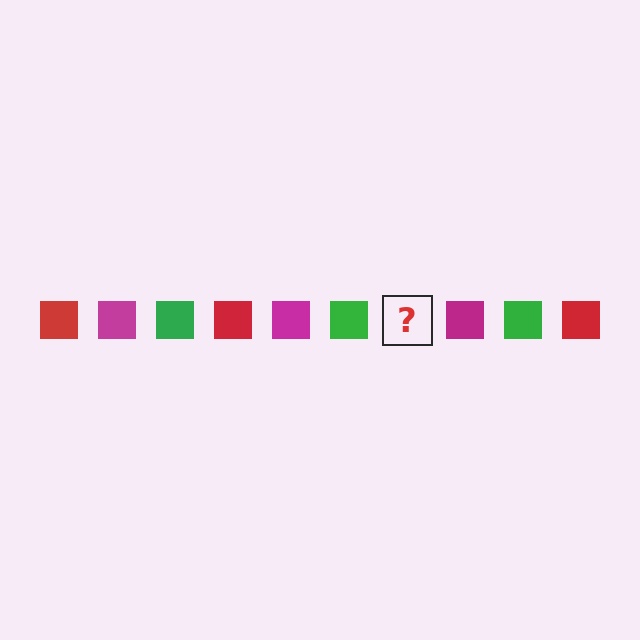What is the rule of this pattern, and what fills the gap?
The rule is that the pattern cycles through red, magenta, green squares. The gap should be filled with a red square.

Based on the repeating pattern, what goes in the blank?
The blank should be a red square.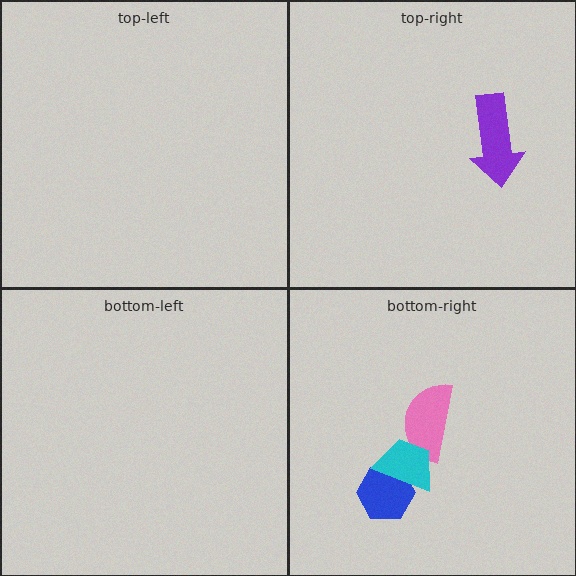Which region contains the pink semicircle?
The bottom-right region.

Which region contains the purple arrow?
The top-right region.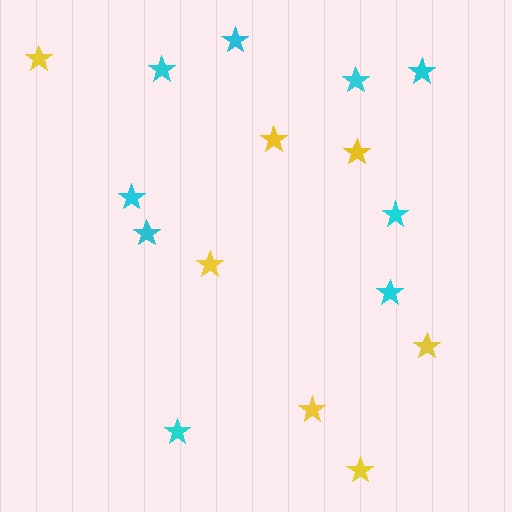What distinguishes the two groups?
There are 2 groups: one group of cyan stars (9) and one group of yellow stars (7).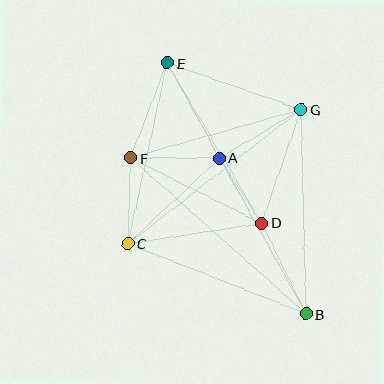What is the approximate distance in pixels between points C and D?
The distance between C and D is approximately 136 pixels.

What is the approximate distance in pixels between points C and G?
The distance between C and G is approximately 219 pixels.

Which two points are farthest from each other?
Points B and E are farthest from each other.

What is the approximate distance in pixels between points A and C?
The distance between A and C is approximately 125 pixels.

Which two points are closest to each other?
Points A and D are closest to each other.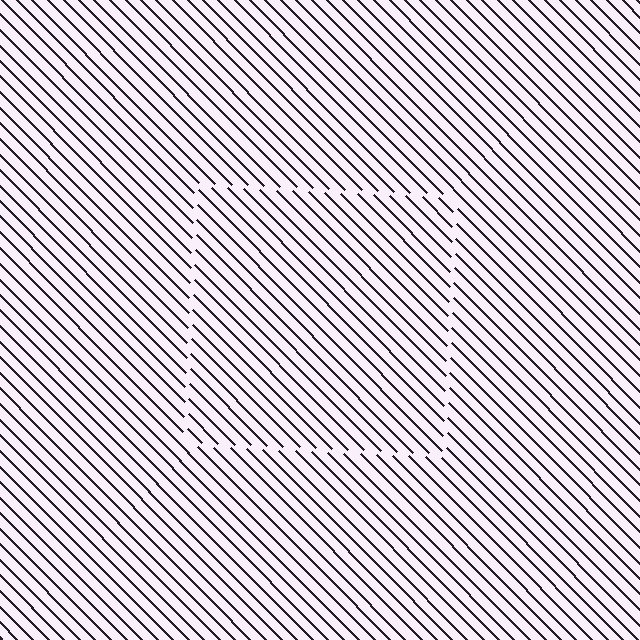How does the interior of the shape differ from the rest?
The interior of the shape contains the same grating, shifted by half a period — the contour is defined by the phase discontinuity where line-ends from the inner and outer gratings abut.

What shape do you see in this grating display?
An illusory square. The interior of the shape contains the same grating, shifted by half a period — the contour is defined by the phase discontinuity where line-ends from the inner and outer gratings abut.